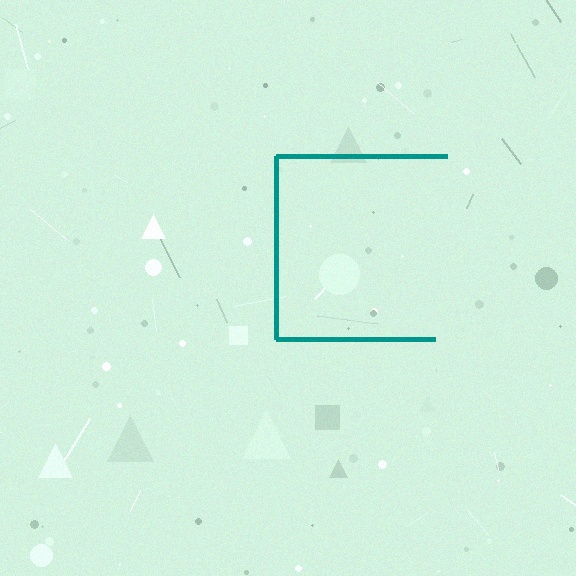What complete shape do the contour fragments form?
The contour fragments form a square.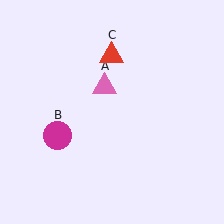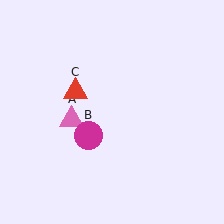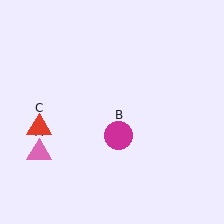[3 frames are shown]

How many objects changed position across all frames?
3 objects changed position: pink triangle (object A), magenta circle (object B), red triangle (object C).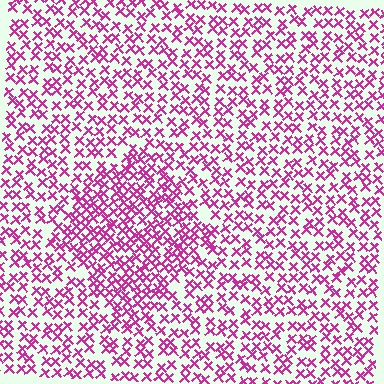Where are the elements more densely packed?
The elements are more densely packed inside the diamond boundary.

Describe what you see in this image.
The image contains small magenta elements arranged at two different densities. A diamond-shaped region is visible where the elements are more densely packed than the surrounding area.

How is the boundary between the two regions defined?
The boundary is defined by a change in element density (approximately 1.6x ratio). All elements are the same color, size, and shape.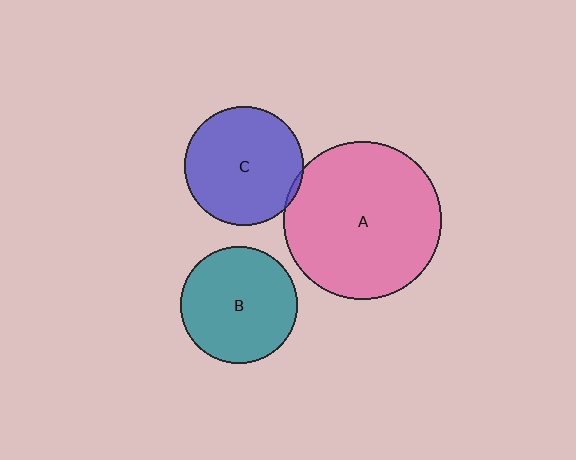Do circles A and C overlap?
Yes.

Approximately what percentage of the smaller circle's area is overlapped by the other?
Approximately 5%.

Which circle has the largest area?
Circle A (pink).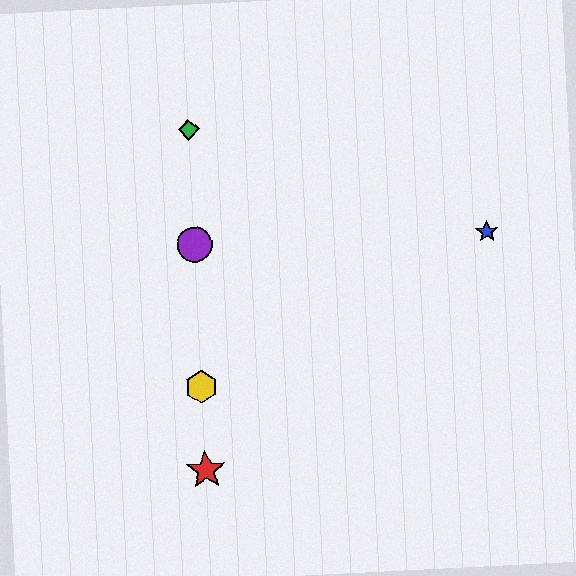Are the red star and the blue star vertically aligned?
No, the red star is at x≈206 and the blue star is at x≈487.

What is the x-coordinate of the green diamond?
The green diamond is at x≈189.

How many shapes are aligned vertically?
4 shapes (the red star, the green diamond, the yellow hexagon, the purple circle) are aligned vertically.